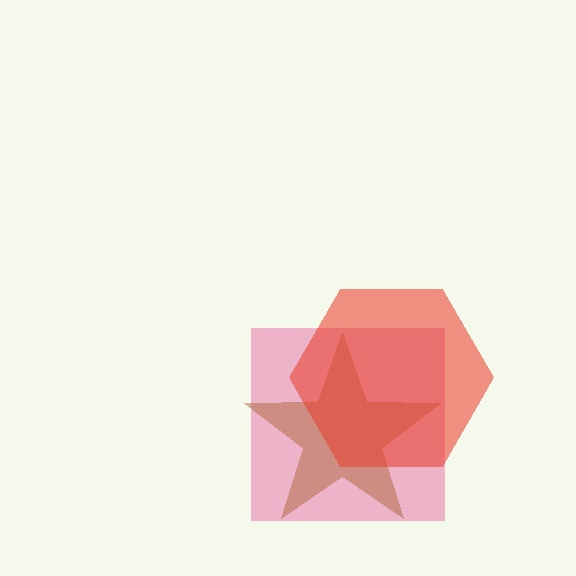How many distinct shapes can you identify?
There are 3 distinct shapes: a pink square, a brown star, a red hexagon.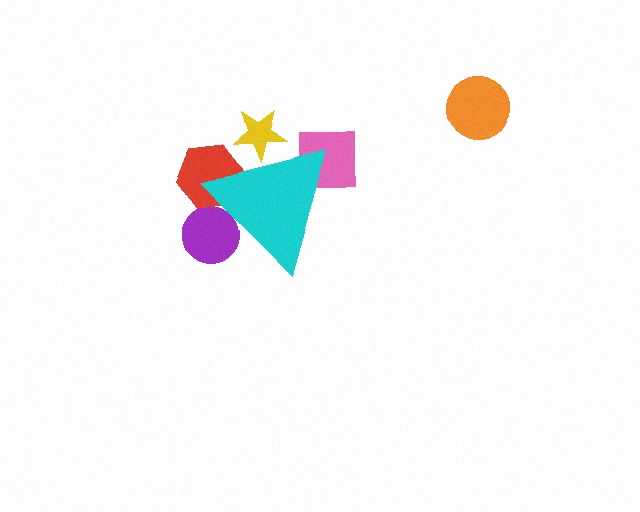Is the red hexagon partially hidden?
Yes, the red hexagon is partially hidden behind the cyan triangle.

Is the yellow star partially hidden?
Yes, the yellow star is partially hidden behind the cyan triangle.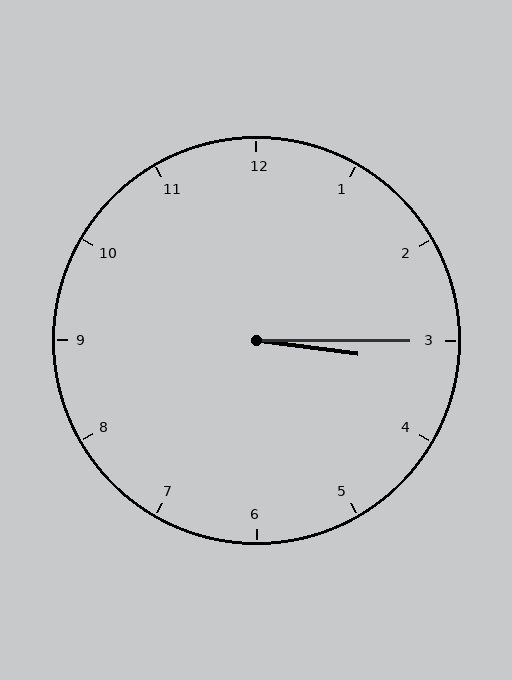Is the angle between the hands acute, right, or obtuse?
It is acute.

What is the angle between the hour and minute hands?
Approximately 8 degrees.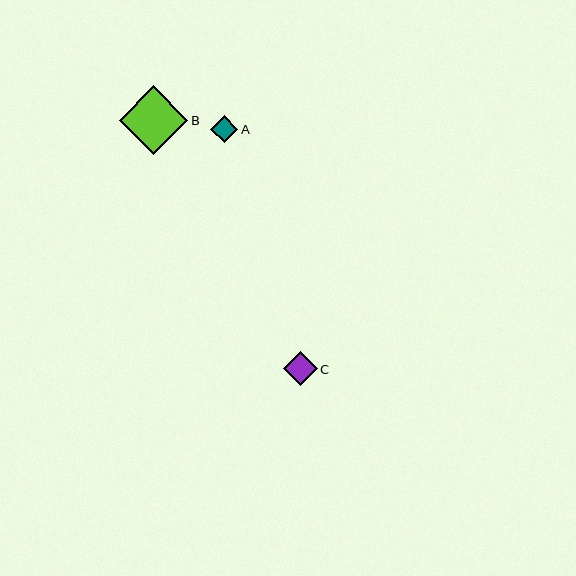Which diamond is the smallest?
Diamond A is the smallest with a size of approximately 27 pixels.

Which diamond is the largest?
Diamond B is the largest with a size of approximately 69 pixels.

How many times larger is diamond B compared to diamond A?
Diamond B is approximately 2.6 times the size of diamond A.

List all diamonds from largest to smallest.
From largest to smallest: B, C, A.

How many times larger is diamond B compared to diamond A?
Diamond B is approximately 2.6 times the size of diamond A.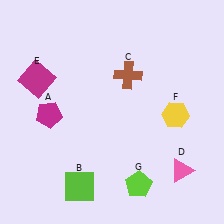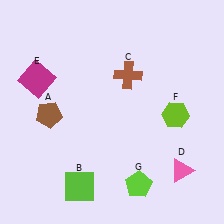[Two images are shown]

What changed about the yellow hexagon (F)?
In Image 1, F is yellow. In Image 2, it changed to lime.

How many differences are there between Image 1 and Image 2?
There are 2 differences between the two images.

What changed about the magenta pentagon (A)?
In Image 1, A is magenta. In Image 2, it changed to brown.